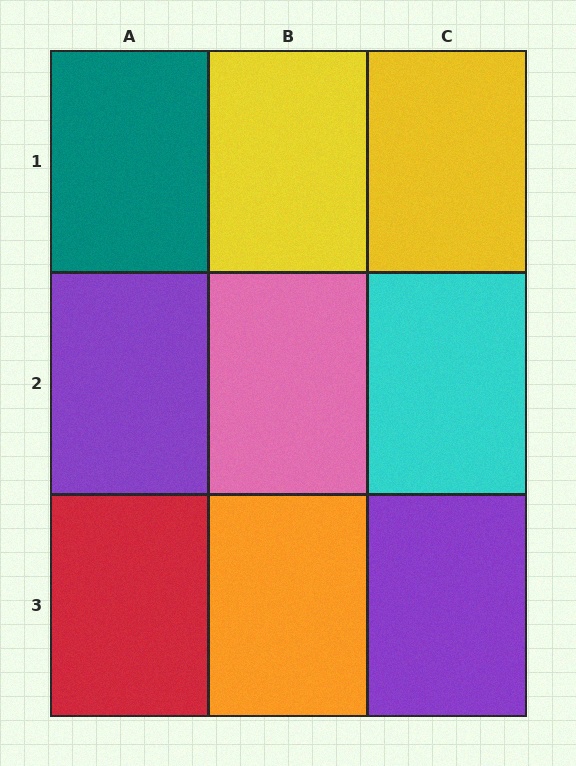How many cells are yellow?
2 cells are yellow.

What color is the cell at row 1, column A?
Teal.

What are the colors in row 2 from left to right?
Purple, pink, cyan.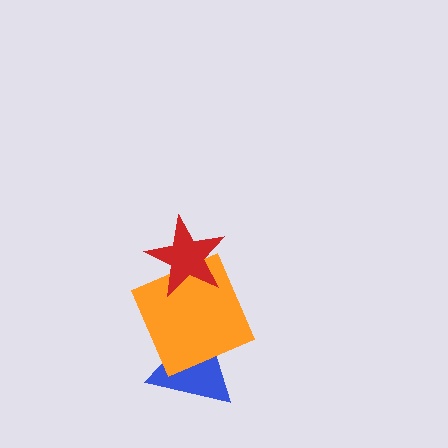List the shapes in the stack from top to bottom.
From top to bottom: the red star, the orange square, the blue triangle.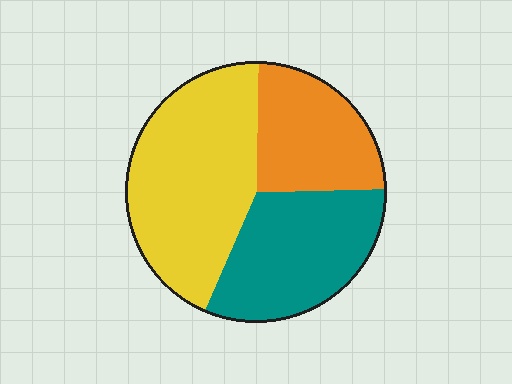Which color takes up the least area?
Orange, at roughly 25%.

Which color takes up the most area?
Yellow, at roughly 45%.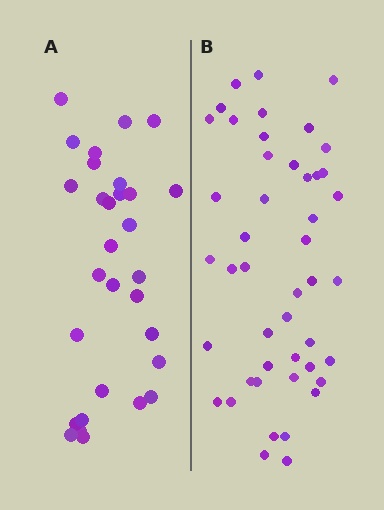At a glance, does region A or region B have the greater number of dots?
Region B (the right region) has more dots.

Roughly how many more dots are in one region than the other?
Region B has approximately 15 more dots than region A.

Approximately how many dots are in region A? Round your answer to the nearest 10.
About 30 dots.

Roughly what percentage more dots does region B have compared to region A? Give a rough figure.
About 55% more.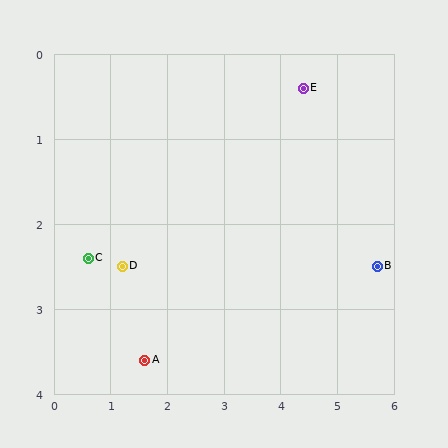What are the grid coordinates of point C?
Point C is at approximately (0.6, 2.4).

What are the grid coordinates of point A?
Point A is at approximately (1.6, 3.6).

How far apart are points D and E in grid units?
Points D and E are about 3.8 grid units apart.